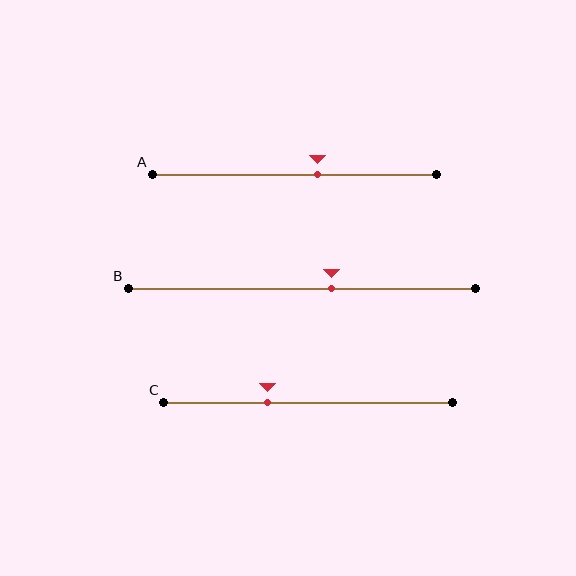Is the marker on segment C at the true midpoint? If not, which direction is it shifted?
No, the marker on segment C is shifted to the left by about 14% of the segment length.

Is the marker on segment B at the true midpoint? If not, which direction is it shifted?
No, the marker on segment B is shifted to the right by about 9% of the segment length.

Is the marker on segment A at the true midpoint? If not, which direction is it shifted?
No, the marker on segment A is shifted to the right by about 8% of the segment length.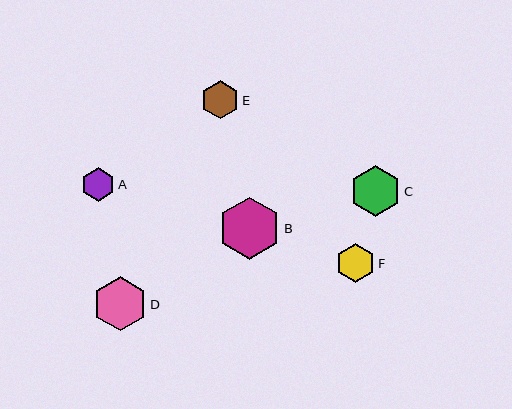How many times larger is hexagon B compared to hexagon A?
Hexagon B is approximately 1.9 times the size of hexagon A.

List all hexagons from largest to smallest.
From largest to smallest: B, D, C, F, E, A.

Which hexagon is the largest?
Hexagon B is the largest with a size of approximately 62 pixels.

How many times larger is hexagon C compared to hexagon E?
Hexagon C is approximately 1.3 times the size of hexagon E.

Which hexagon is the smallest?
Hexagon A is the smallest with a size of approximately 34 pixels.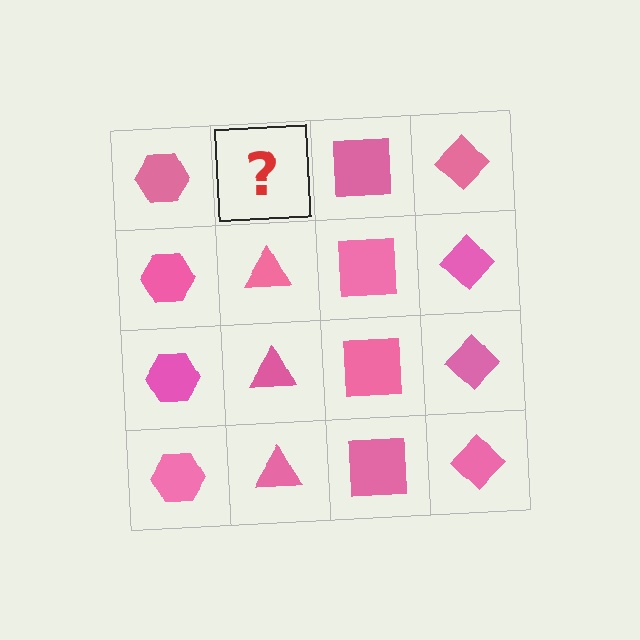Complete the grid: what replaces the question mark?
The question mark should be replaced with a pink triangle.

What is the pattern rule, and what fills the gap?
The rule is that each column has a consistent shape. The gap should be filled with a pink triangle.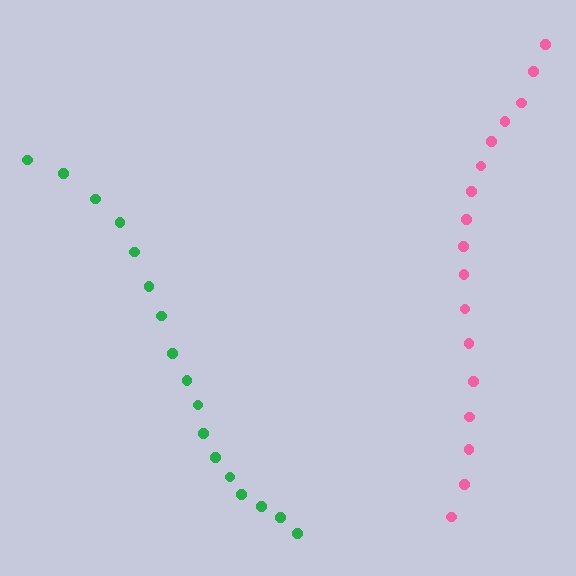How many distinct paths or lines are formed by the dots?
There are 2 distinct paths.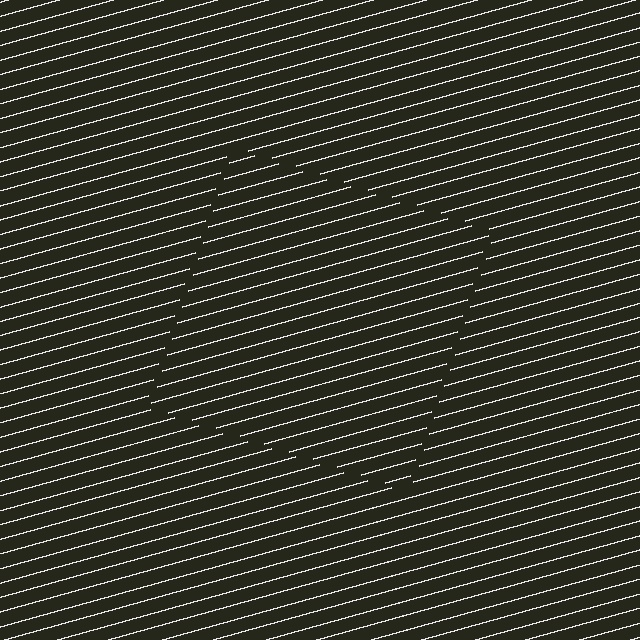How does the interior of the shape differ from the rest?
The interior of the shape contains the same grating, shifted by half a period — the contour is defined by the phase discontinuity where line-ends from the inner and outer gratings abut.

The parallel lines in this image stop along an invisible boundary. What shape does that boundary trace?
An illusory square. The interior of the shape contains the same grating, shifted by half a period — the contour is defined by the phase discontinuity where line-ends from the inner and outer gratings abut.